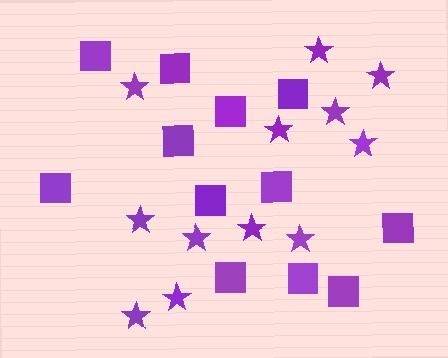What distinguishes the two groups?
There are 2 groups: one group of squares (12) and one group of stars (12).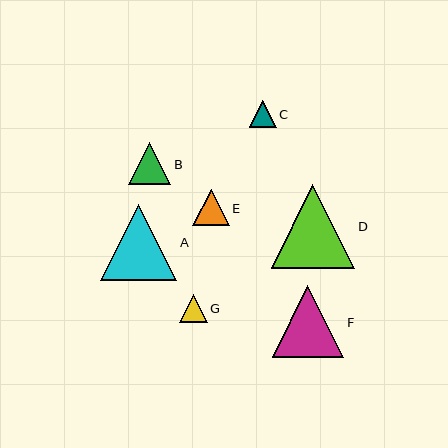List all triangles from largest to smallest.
From largest to smallest: D, A, F, B, E, G, C.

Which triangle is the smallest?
Triangle C is the smallest with a size of approximately 27 pixels.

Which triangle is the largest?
Triangle D is the largest with a size of approximately 84 pixels.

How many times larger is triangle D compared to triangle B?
Triangle D is approximately 2.0 times the size of triangle B.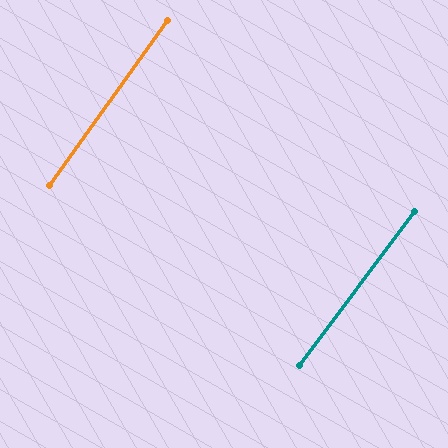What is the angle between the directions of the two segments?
Approximately 1 degree.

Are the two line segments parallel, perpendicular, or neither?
Parallel — their directions differ by only 1.2°.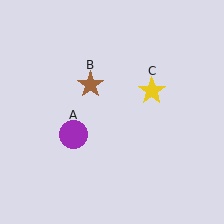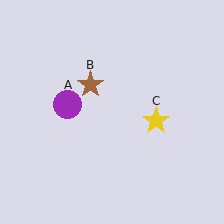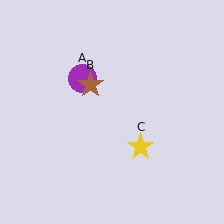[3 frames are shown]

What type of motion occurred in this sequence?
The purple circle (object A), yellow star (object C) rotated clockwise around the center of the scene.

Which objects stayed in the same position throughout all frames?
Brown star (object B) remained stationary.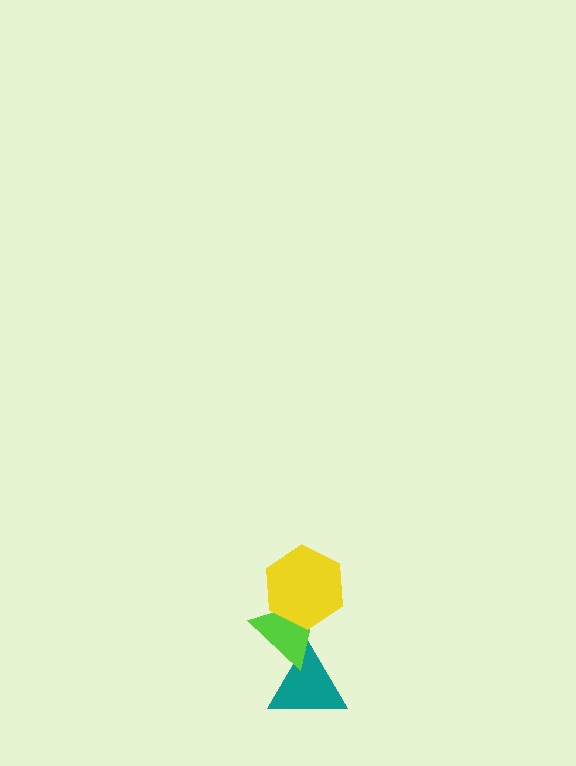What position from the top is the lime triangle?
The lime triangle is 2nd from the top.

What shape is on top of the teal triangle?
The lime triangle is on top of the teal triangle.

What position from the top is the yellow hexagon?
The yellow hexagon is 1st from the top.